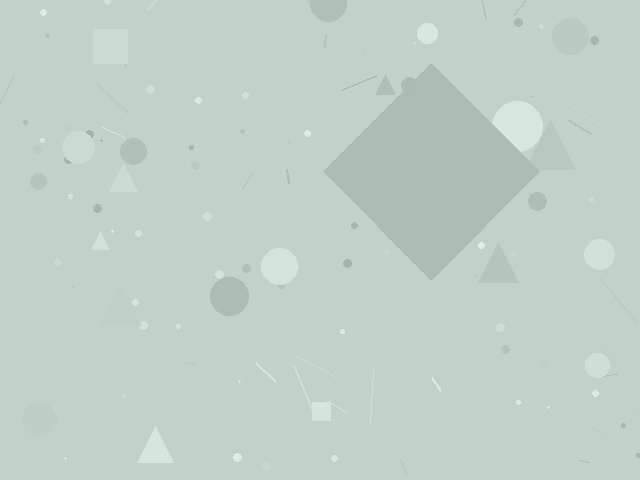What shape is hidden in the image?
A diamond is hidden in the image.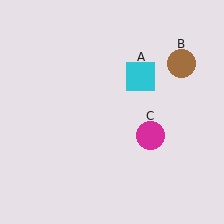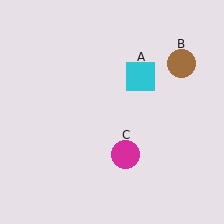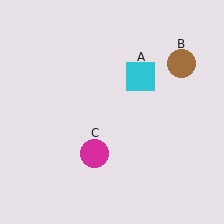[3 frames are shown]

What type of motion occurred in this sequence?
The magenta circle (object C) rotated clockwise around the center of the scene.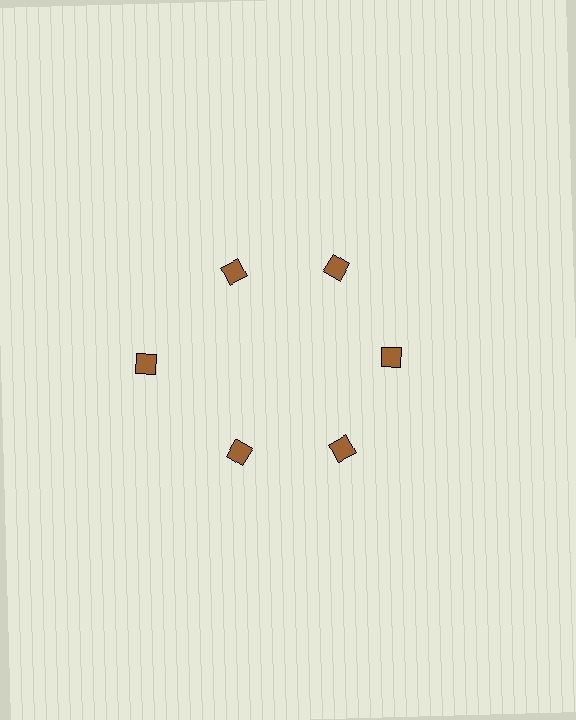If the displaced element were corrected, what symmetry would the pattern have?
It would have 6-fold rotational symmetry — the pattern would map onto itself every 60 degrees.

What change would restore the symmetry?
The symmetry would be restored by moving it inward, back onto the ring so that all 6 diamonds sit at equal angles and equal distance from the center.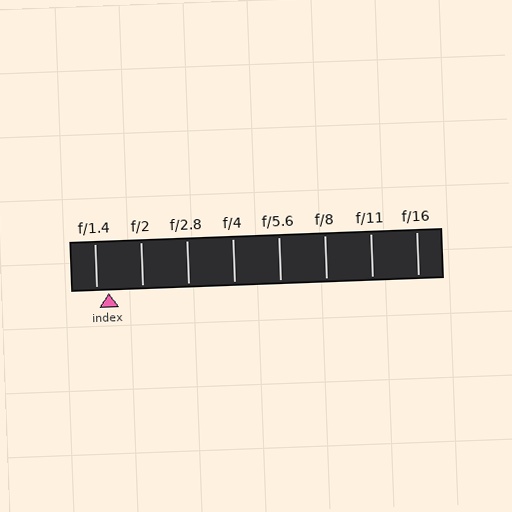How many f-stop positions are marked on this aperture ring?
There are 8 f-stop positions marked.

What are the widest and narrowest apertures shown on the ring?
The widest aperture shown is f/1.4 and the narrowest is f/16.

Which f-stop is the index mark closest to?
The index mark is closest to f/1.4.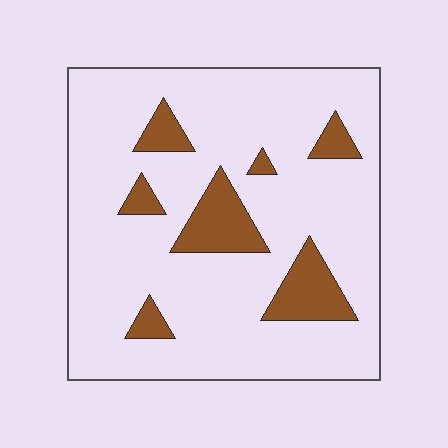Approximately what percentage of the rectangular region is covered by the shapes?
Approximately 15%.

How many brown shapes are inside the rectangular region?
7.